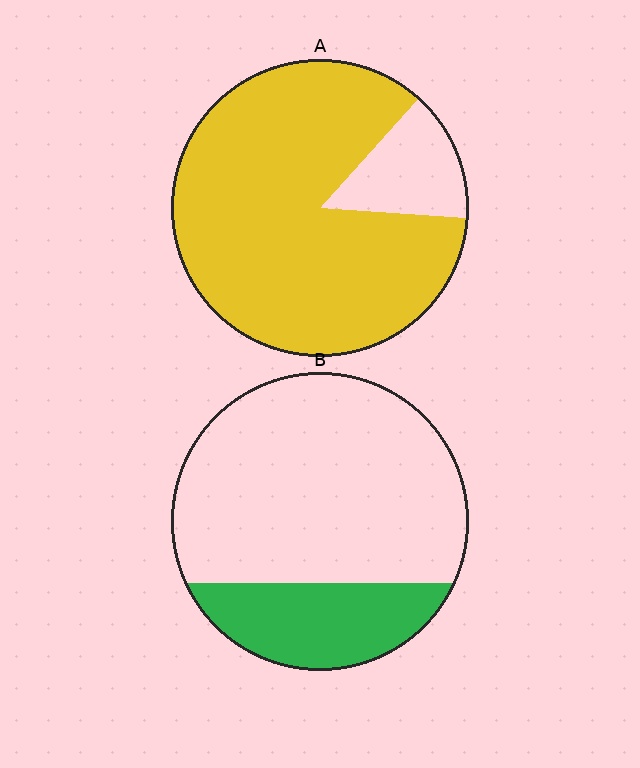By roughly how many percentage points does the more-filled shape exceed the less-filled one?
By roughly 60 percentage points (A over B).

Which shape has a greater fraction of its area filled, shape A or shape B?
Shape A.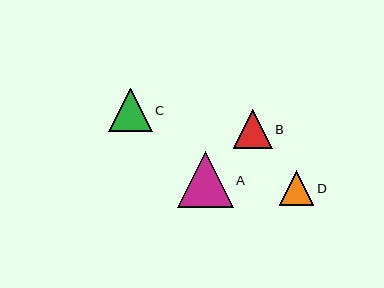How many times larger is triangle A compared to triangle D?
Triangle A is approximately 1.6 times the size of triangle D.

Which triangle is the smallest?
Triangle D is the smallest with a size of approximately 35 pixels.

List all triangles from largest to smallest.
From largest to smallest: A, C, B, D.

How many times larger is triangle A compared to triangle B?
Triangle A is approximately 1.5 times the size of triangle B.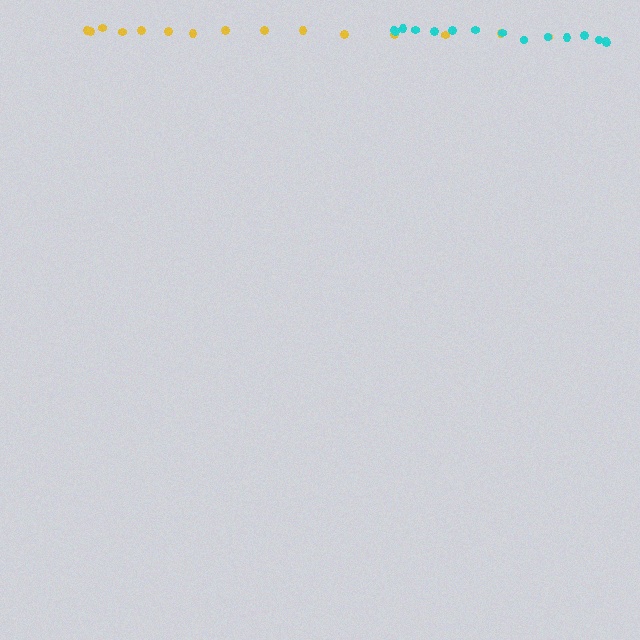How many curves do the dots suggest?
There are 2 distinct paths.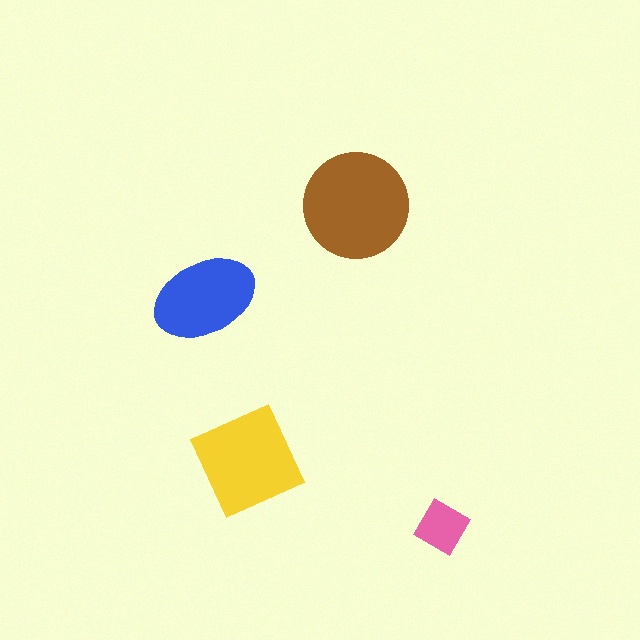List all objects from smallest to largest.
The pink diamond, the blue ellipse, the yellow square, the brown circle.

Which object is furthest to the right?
The pink diamond is rightmost.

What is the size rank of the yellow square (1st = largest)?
2nd.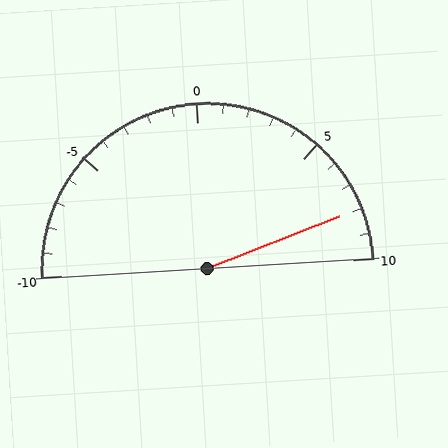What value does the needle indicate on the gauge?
The needle indicates approximately 8.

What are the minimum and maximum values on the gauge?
The gauge ranges from -10 to 10.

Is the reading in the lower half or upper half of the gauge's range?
The reading is in the upper half of the range (-10 to 10).